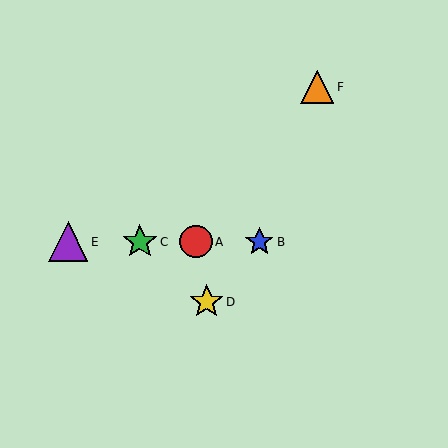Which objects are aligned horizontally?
Objects A, B, C, E are aligned horizontally.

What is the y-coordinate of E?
Object E is at y≈242.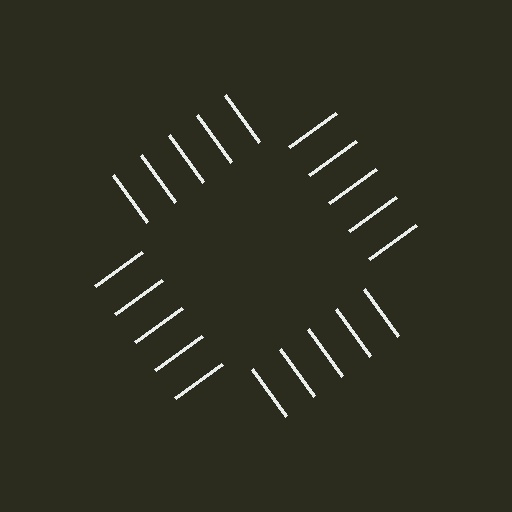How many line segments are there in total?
20 — 5 along each of the 4 edges.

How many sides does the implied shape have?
4 sides — the line-ends trace a square.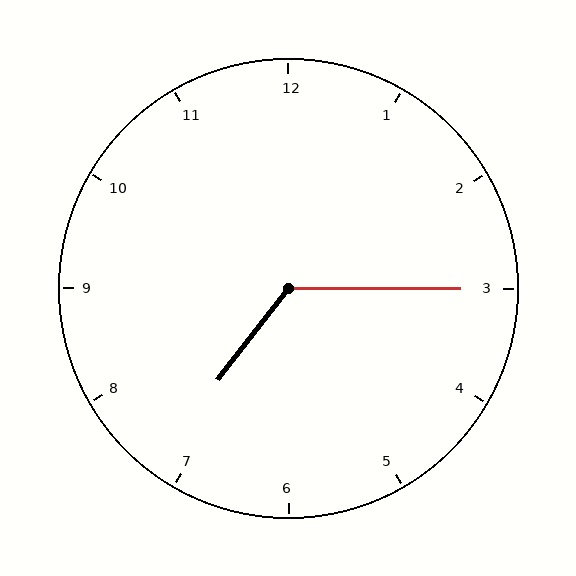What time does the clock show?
7:15.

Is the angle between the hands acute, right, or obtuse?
It is obtuse.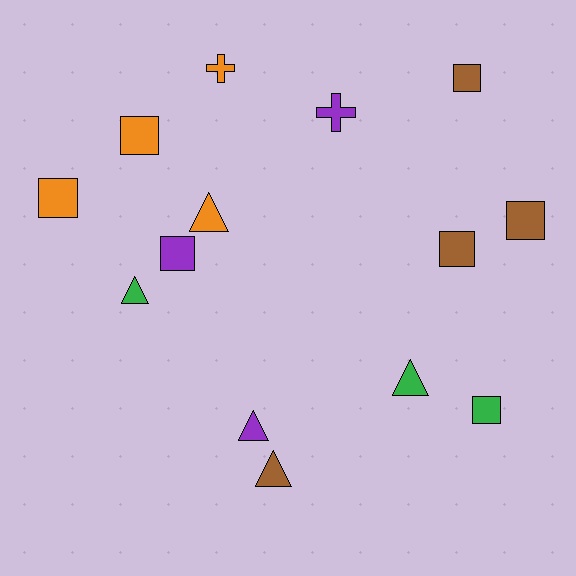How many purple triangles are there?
There is 1 purple triangle.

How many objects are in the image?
There are 14 objects.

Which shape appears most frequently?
Square, with 7 objects.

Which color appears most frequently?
Brown, with 4 objects.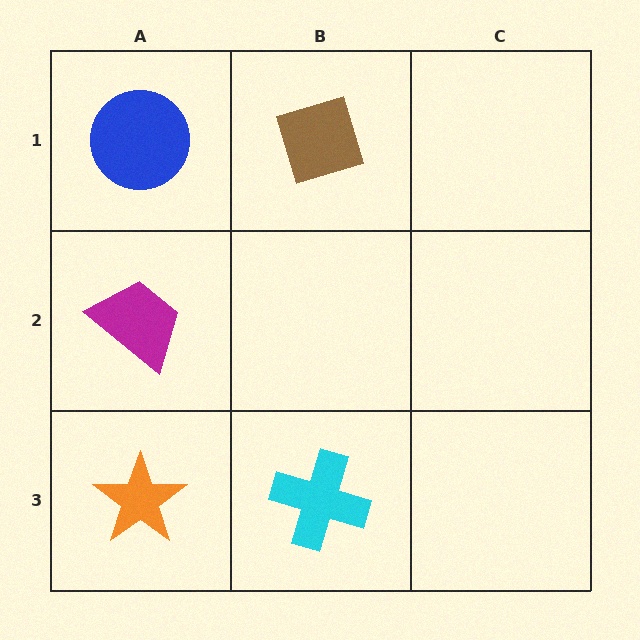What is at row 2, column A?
A magenta trapezoid.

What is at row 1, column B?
A brown diamond.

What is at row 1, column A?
A blue circle.